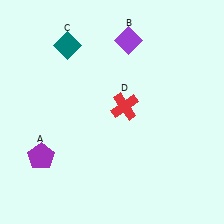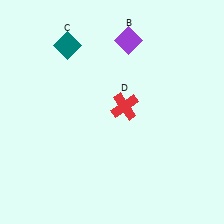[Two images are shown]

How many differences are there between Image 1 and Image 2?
There is 1 difference between the two images.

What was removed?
The purple pentagon (A) was removed in Image 2.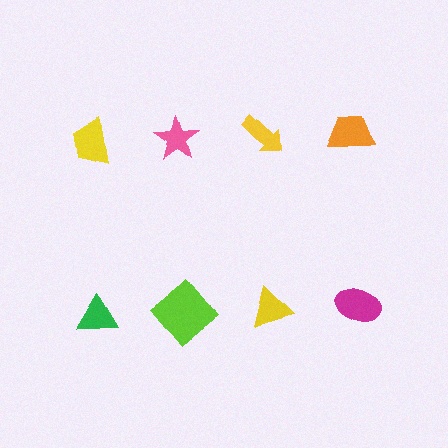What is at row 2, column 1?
A green triangle.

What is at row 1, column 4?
An orange trapezoid.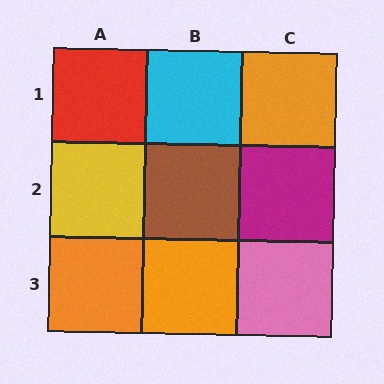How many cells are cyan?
1 cell is cyan.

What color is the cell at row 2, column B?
Brown.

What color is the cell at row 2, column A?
Yellow.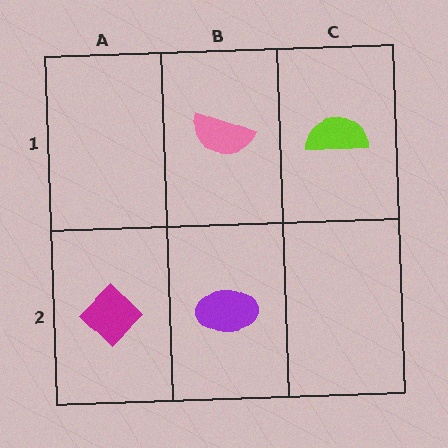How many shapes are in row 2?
2 shapes.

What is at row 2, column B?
A purple ellipse.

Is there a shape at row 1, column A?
No, that cell is empty.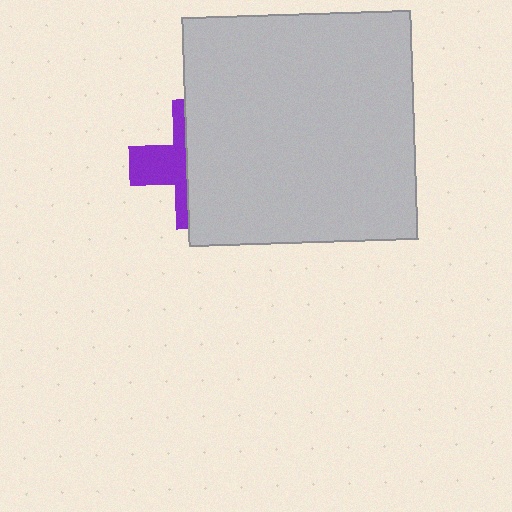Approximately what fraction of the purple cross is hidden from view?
Roughly 61% of the purple cross is hidden behind the light gray square.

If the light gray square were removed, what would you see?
You would see the complete purple cross.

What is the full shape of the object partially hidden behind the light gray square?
The partially hidden object is a purple cross.